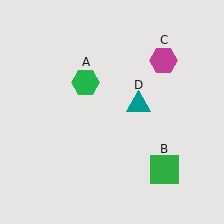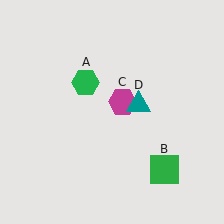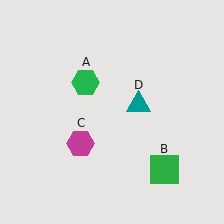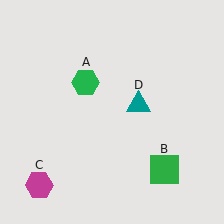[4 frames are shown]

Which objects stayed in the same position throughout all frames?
Green hexagon (object A) and green square (object B) and teal triangle (object D) remained stationary.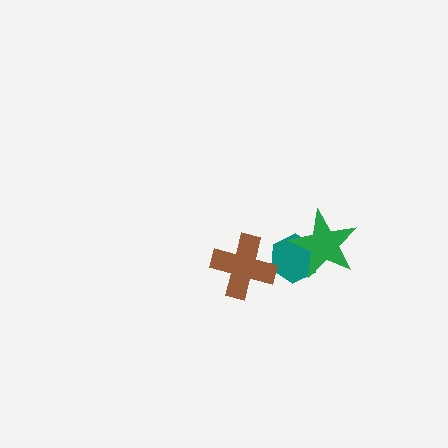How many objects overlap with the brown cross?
1 object overlaps with the brown cross.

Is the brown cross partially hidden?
No, no other shape covers it.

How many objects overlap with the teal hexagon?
2 objects overlap with the teal hexagon.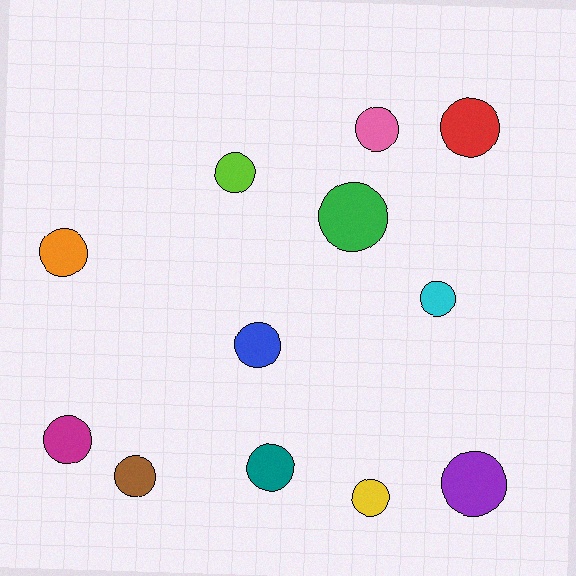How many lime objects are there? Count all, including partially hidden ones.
There is 1 lime object.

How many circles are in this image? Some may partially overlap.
There are 12 circles.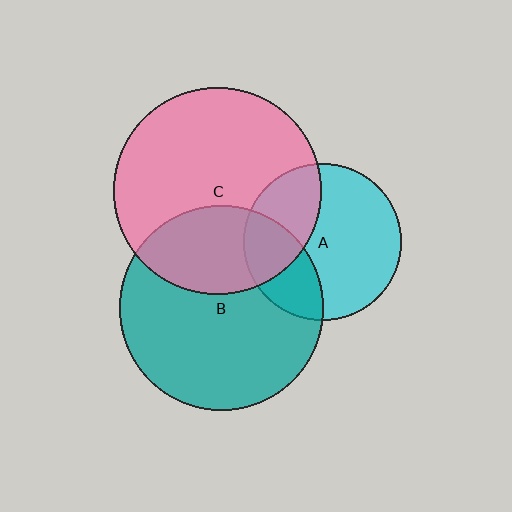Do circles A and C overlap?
Yes.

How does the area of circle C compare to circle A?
Approximately 1.7 times.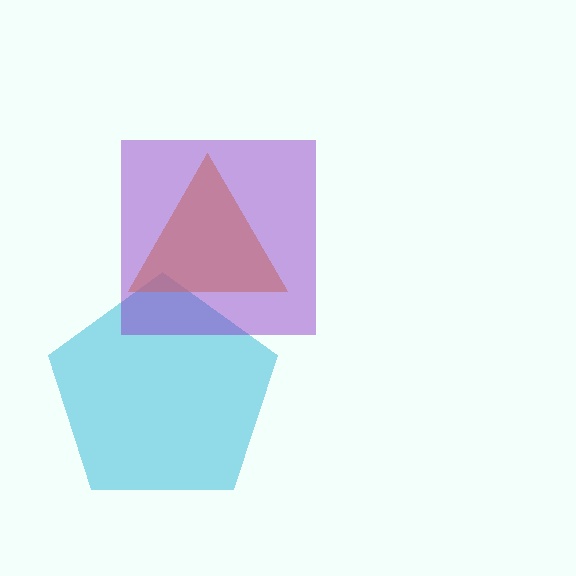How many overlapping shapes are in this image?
There are 3 overlapping shapes in the image.